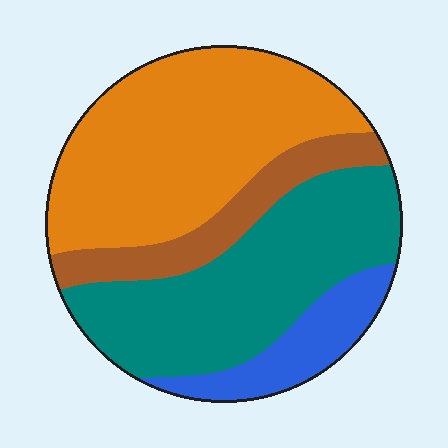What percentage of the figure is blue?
Blue takes up less than a sixth of the figure.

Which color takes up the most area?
Orange, at roughly 40%.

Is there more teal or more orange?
Orange.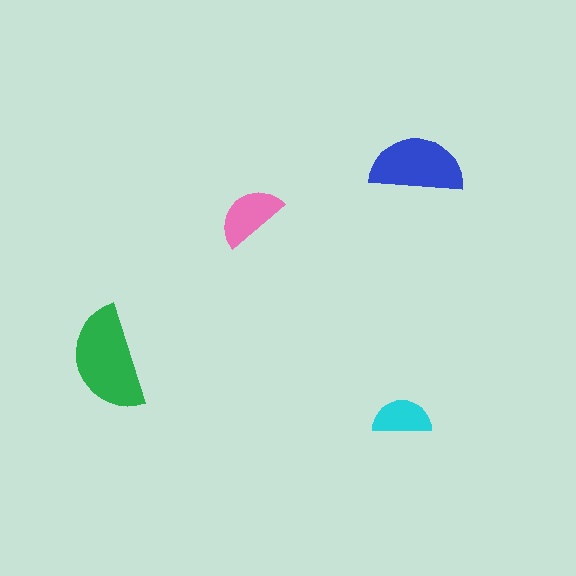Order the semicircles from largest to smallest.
the green one, the blue one, the pink one, the cyan one.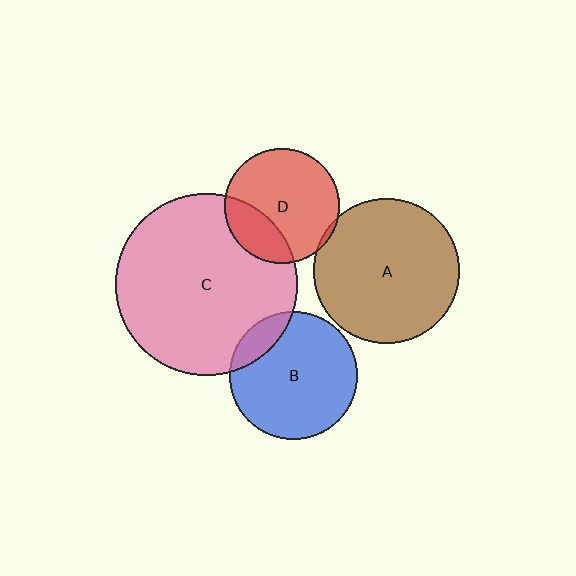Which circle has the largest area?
Circle C (pink).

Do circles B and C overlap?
Yes.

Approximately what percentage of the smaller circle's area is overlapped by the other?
Approximately 15%.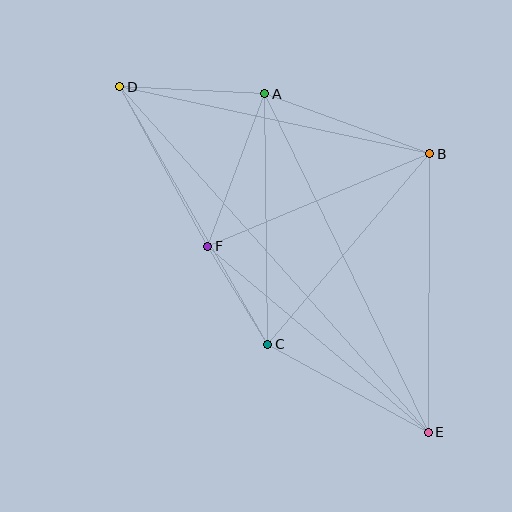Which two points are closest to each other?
Points C and F are closest to each other.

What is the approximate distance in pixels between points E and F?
The distance between E and F is approximately 288 pixels.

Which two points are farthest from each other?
Points D and E are farthest from each other.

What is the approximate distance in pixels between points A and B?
The distance between A and B is approximately 176 pixels.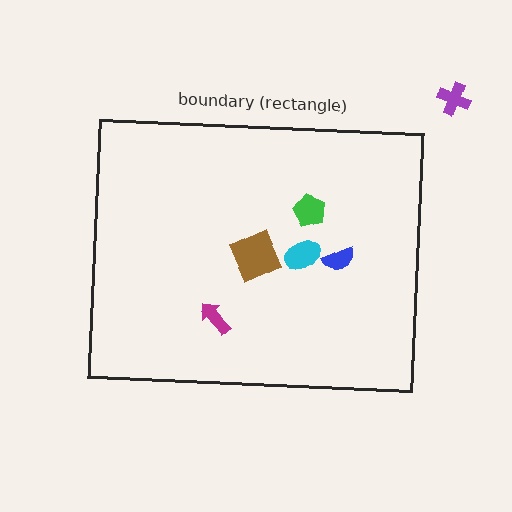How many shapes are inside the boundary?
5 inside, 1 outside.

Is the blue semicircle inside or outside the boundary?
Inside.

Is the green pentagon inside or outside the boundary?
Inside.